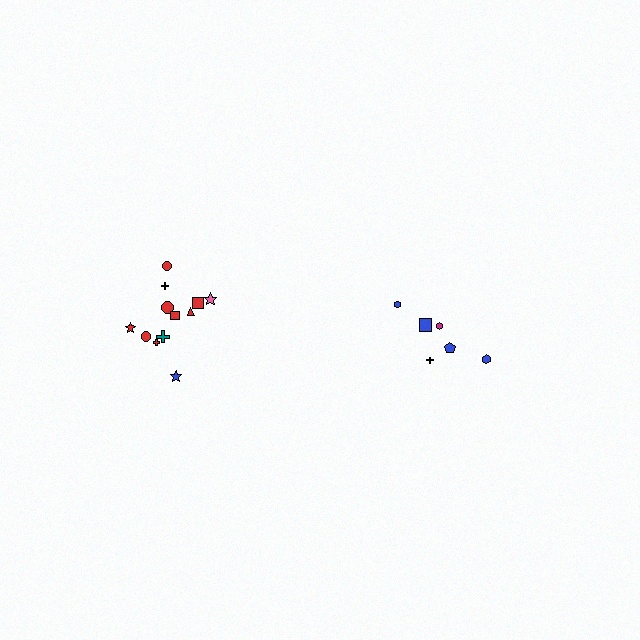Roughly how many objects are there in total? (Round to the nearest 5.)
Roughly 20 objects in total.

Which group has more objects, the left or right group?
The left group.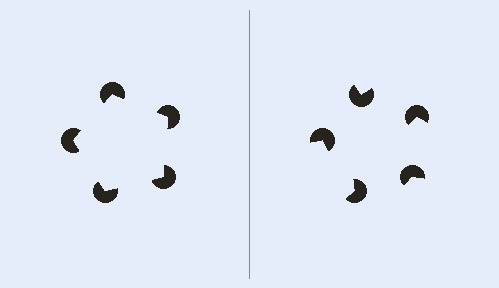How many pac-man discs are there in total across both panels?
10 — 5 on each side.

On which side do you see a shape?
An illusory pentagon appears on the left side. On the right side the wedge cuts are rotated, so no coherent shape forms.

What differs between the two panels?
The pac-man discs are positioned identically on both sides; only the wedge orientations differ. On the left they align to a pentagon; on the right they are misaligned.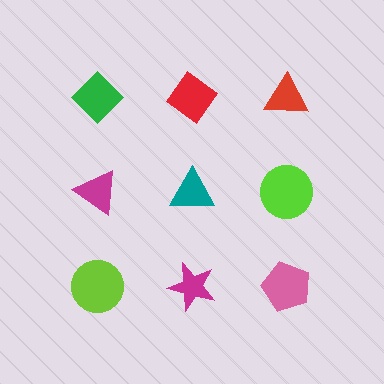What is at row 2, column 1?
A magenta triangle.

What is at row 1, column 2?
A red diamond.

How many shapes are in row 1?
3 shapes.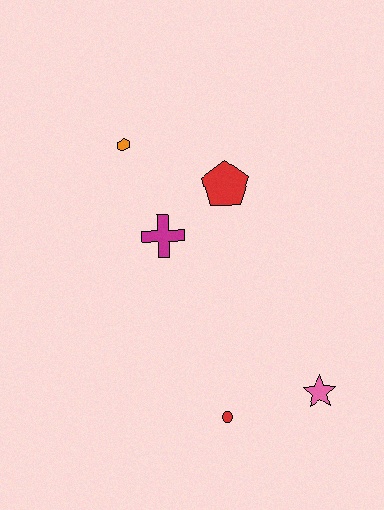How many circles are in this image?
There is 1 circle.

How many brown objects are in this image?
There are no brown objects.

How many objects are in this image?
There are 5 objects.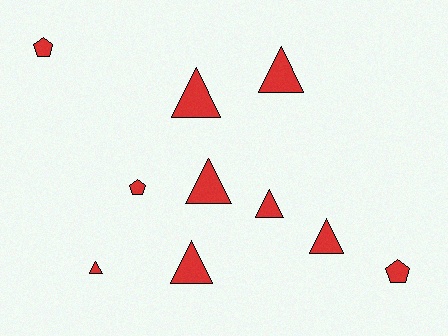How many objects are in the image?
There are 10 objects.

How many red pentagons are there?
There are 3 red pentagons.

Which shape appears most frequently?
Triangle, with 7 objects.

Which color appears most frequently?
Red, with 10 objects.